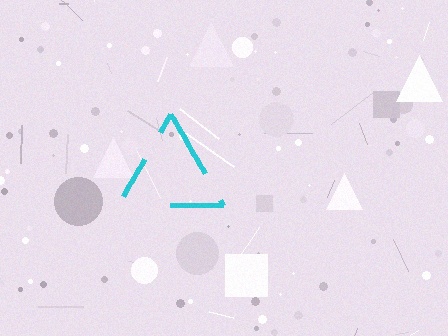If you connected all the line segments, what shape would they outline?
They would outline a triangle.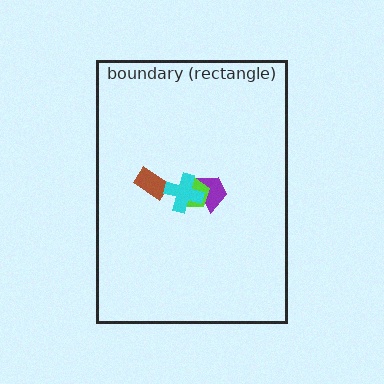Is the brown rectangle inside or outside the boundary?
Inside.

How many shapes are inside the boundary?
4 inside, 0 outside.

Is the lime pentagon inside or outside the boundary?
Inside.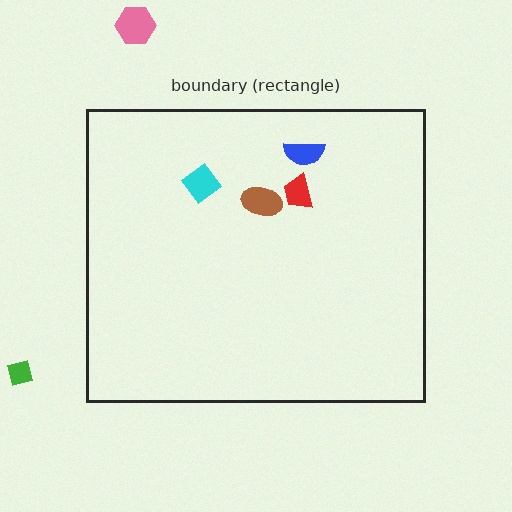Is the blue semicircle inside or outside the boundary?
Inside.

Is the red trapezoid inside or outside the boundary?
Inside.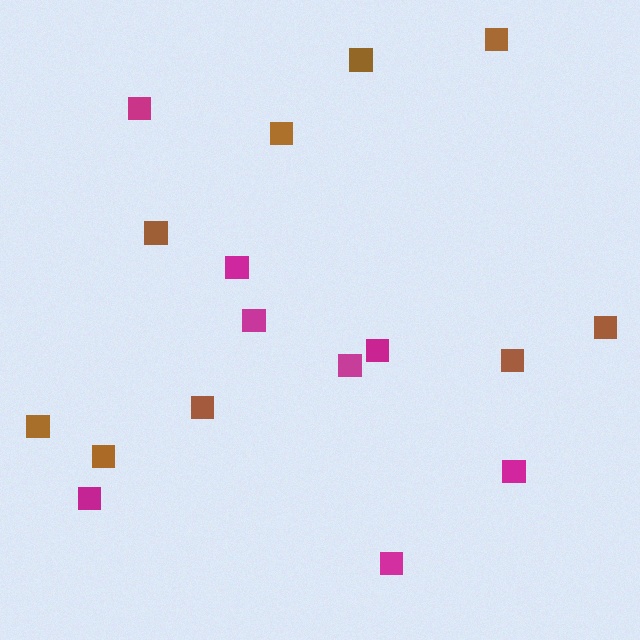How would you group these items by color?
There are 2 groups: one group of magenta squares (8) and one group of brown squares (9).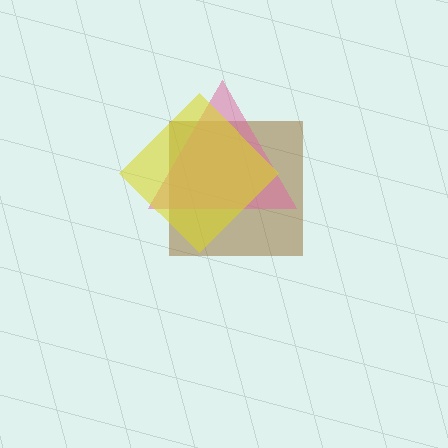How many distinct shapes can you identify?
There are 3 distinct shapes: a brown square, a pink triangle, a yellow diamond.